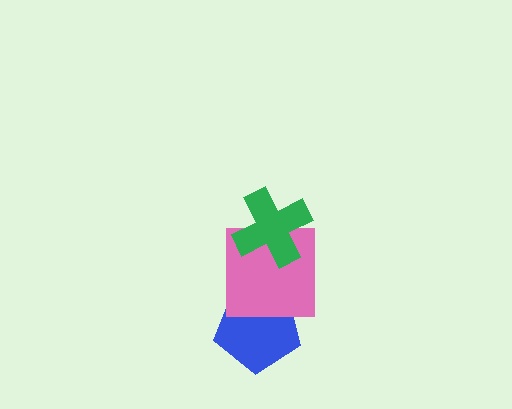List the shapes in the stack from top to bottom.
From top to bottom: the green cross, the pink square, the blue pentagon.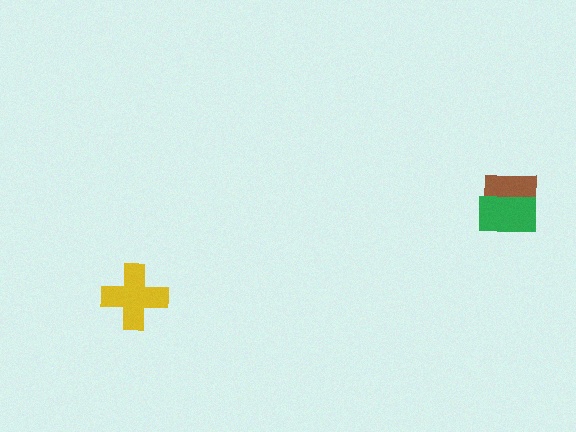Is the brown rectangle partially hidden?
Yes, it is partially covered by another shape.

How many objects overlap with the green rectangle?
1 object overlaps with the green rectangle.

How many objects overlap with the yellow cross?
0 objects overlap with the yellow cross.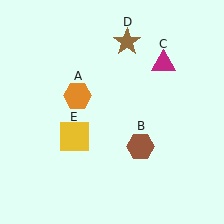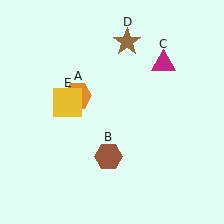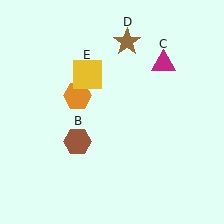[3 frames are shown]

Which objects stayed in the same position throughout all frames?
Orange hexagon (object A) and magenta triangle (object C) and brown star (object D) remained stationary.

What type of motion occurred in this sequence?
The brown hexagon (object B), yellow square (object E) rotated clockwise around the center of the scene.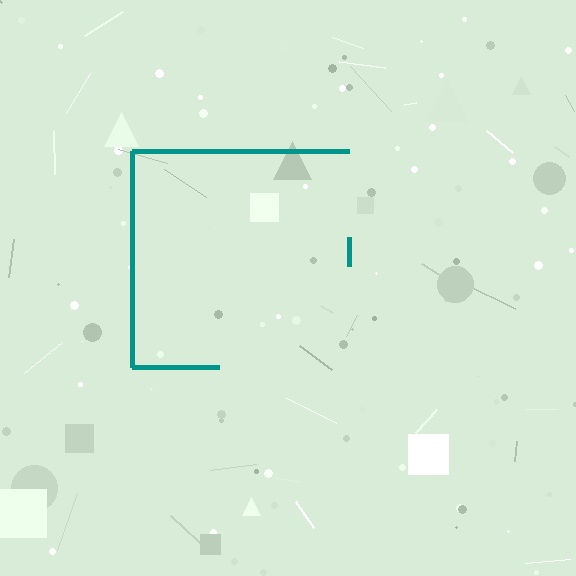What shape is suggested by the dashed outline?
The dashed outline suggests a square.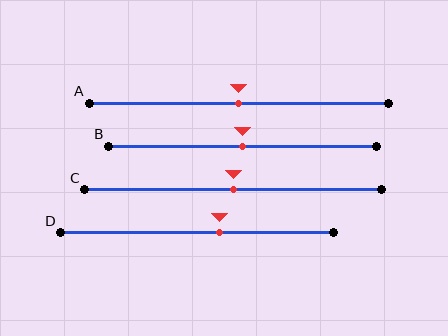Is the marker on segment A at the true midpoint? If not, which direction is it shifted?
Yes, the marker on segment A is at the true midpoint.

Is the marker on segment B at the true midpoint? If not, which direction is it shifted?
Yes, the marker on segment B is at the true midpoint.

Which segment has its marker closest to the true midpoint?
Segment A has its marker closest to the true midpoint.